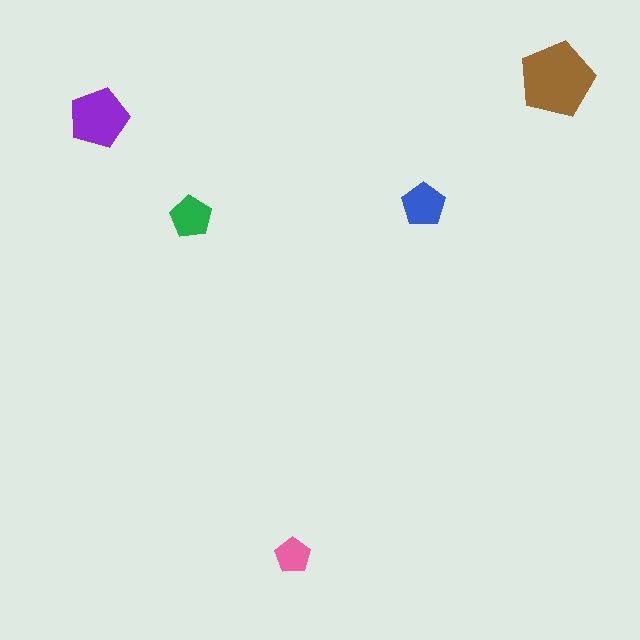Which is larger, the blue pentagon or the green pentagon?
The blue one.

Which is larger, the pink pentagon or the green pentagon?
The green one.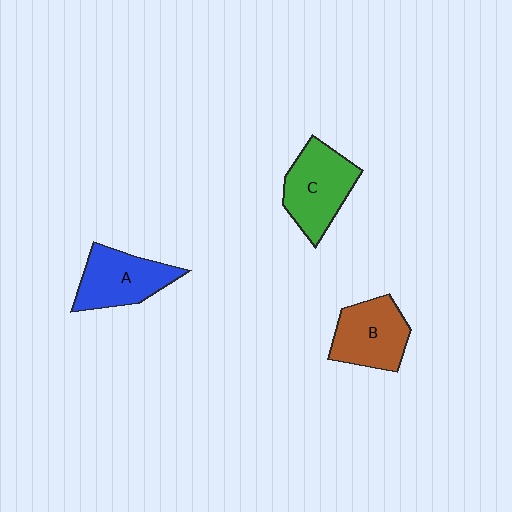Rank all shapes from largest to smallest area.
From largest to smallest: C (green), A (blue), B (brown).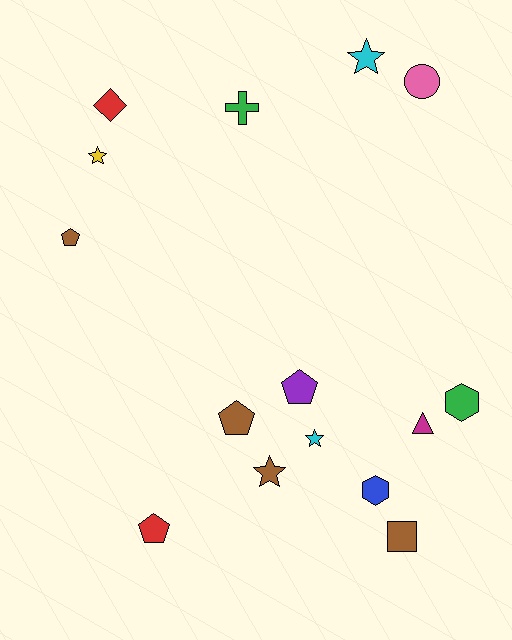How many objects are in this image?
There are 15 objects.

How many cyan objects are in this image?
There are 2 cyan objects.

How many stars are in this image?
There are 4 stars.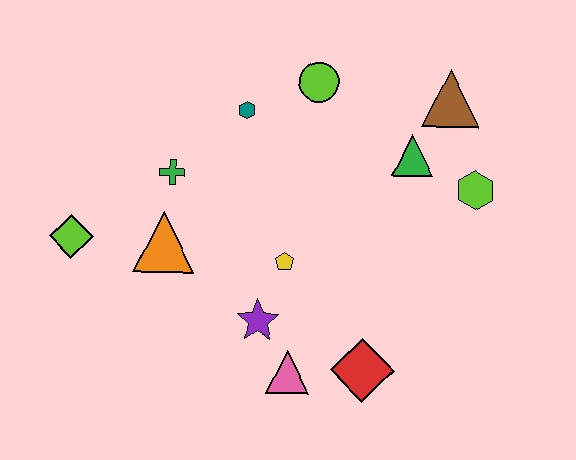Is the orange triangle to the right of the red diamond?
No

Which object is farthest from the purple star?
The brown triangle is farthest from the purple star.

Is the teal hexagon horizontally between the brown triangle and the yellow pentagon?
No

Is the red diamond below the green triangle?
Yes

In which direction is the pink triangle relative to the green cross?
The pink triangle is below the green cross.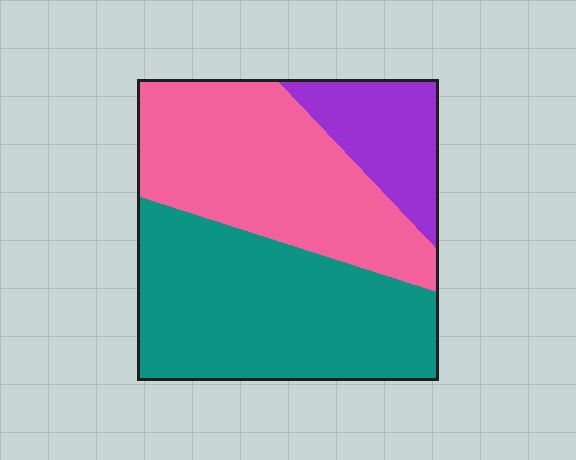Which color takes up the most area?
Teal, at roughly 45%.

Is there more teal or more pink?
Teal.